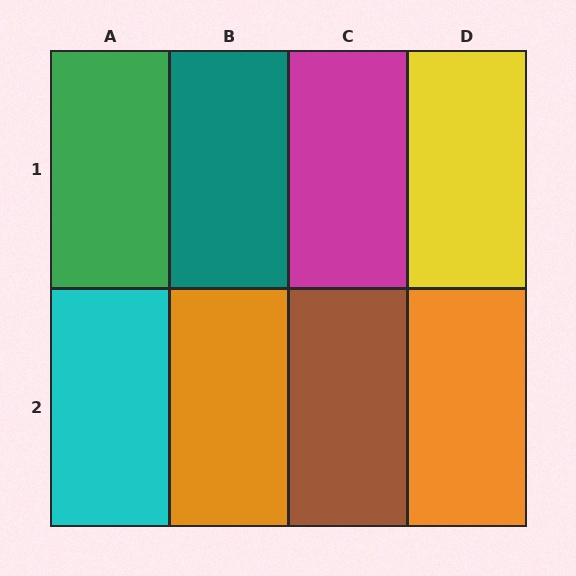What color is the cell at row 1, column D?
Yellow.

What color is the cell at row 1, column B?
Teal.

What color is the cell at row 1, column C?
Magenta.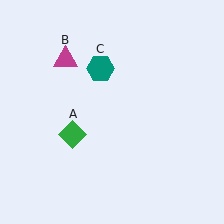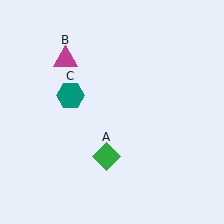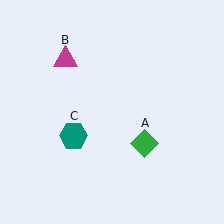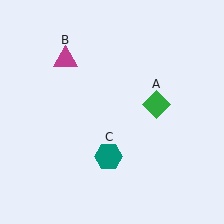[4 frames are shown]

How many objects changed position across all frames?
2 objects changed position: green diamond (object A), teal hexagon (object C).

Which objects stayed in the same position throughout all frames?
Magenta triangle (object B) remained stationary.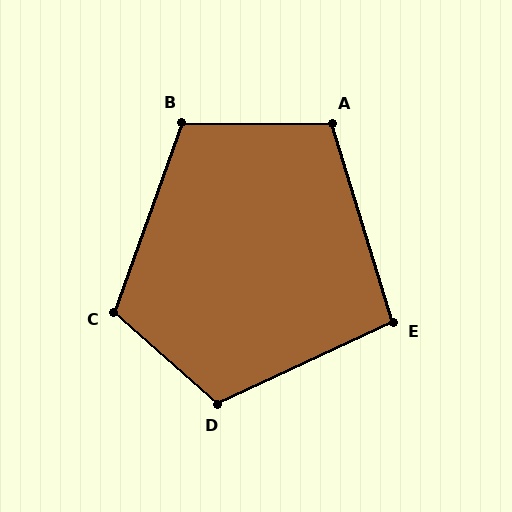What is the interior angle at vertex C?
Approximately 112 degrees (obtuse).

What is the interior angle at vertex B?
Approximately 109 degrees (obtuse).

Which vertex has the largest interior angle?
D, at approximately 114 degrees.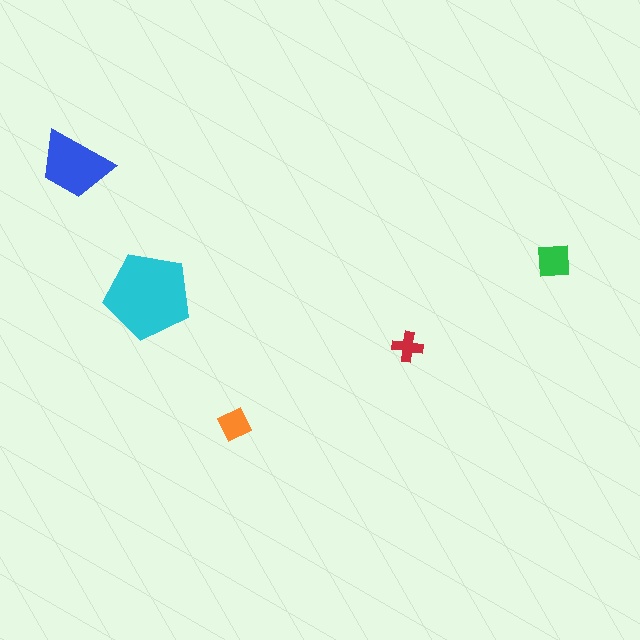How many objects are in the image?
There are 5 objects in the image.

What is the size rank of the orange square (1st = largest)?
4th.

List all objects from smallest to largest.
The red cross, the orange square, the green square, the blue trapezoid, the cyan pentagon.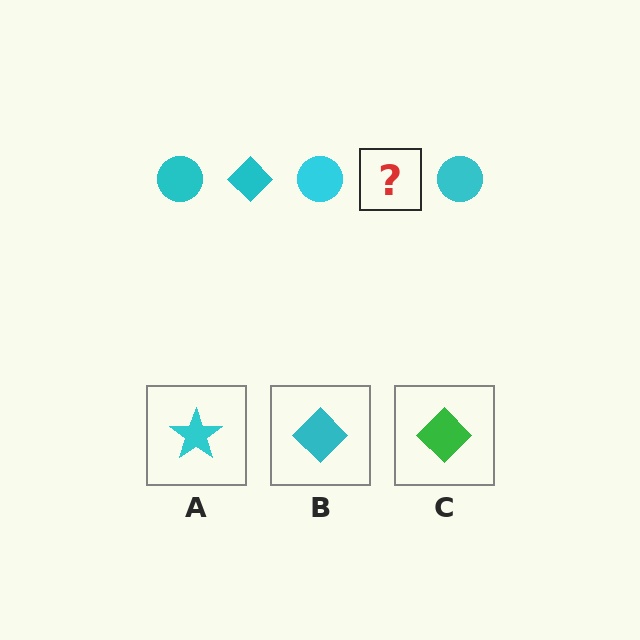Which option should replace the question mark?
Option B.